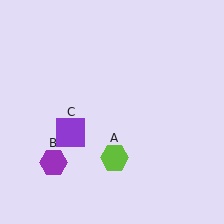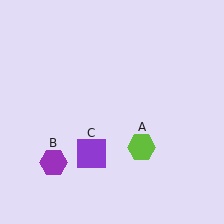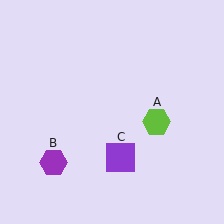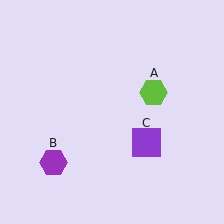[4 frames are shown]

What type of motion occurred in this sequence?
The lime hexagon (object A), purple square (object C) rotated counterclockwise around the center of the scene.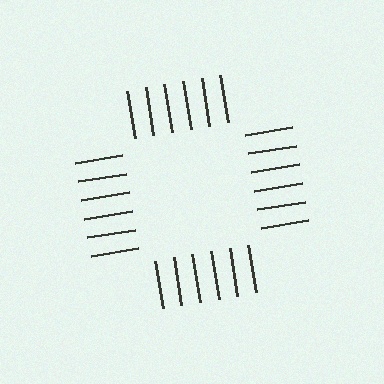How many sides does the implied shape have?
4 sides — the line-ends trace a square.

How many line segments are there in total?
24 — 6 along each of the 4 edges.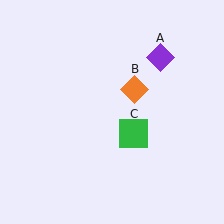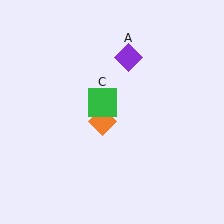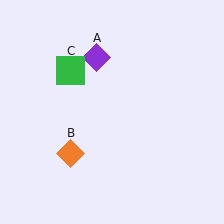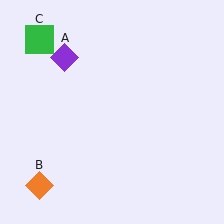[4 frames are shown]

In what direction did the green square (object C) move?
The green square (object C) moved up and to the left.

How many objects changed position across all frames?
3 objects changed position: purple diamond (object A), orange diamond (object B), green square (object C).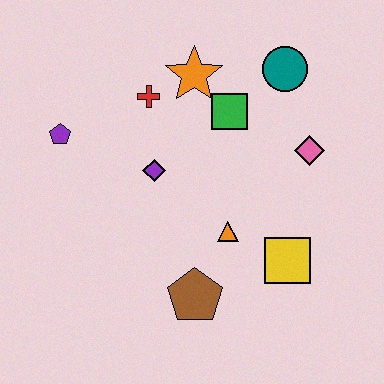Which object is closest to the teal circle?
The green square is closest to the teal circle.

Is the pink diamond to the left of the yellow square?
No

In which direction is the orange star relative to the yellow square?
The orange star is above the yellow square.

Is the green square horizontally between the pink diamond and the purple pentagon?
Yes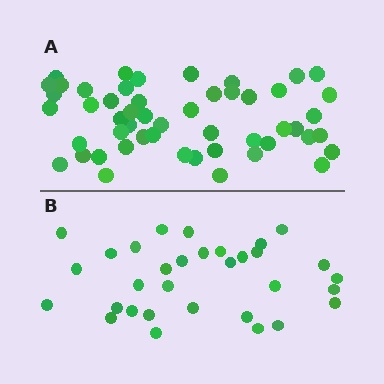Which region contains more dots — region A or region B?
Region A (the top region) has more dots.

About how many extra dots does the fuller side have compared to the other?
Region A has approximately 20 more dots than region B.